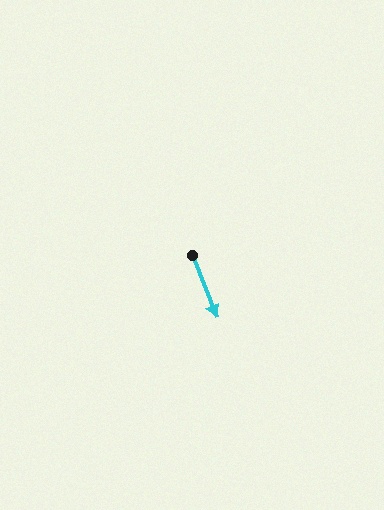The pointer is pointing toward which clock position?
Roughly 5 o'clock.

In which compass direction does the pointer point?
South.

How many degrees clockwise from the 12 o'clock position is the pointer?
Approximately 158 degrees.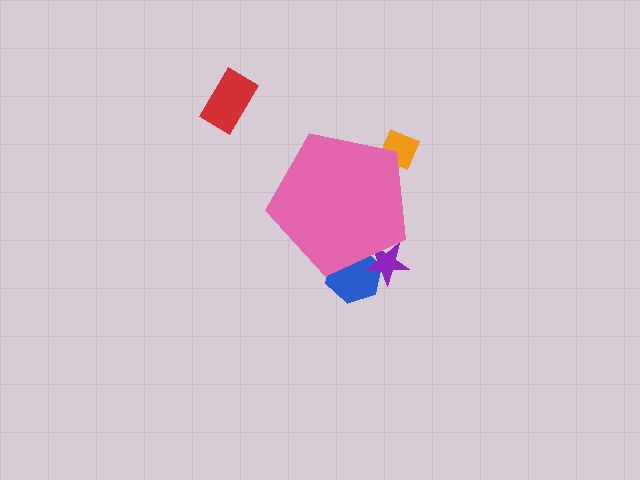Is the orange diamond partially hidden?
Yes, the orange diamond is partially hidden behind the pink pentagon.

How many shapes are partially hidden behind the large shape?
3 shapes are partially hidden.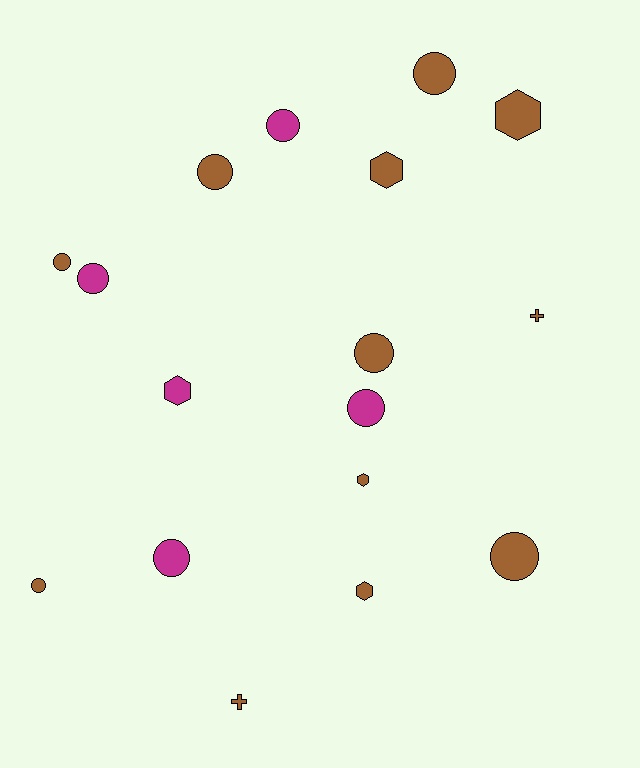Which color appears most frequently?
Brown, with 12 objects.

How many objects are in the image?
There are 17 objects.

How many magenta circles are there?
There are 4 magenta circles.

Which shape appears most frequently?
Circle, with 10 objects.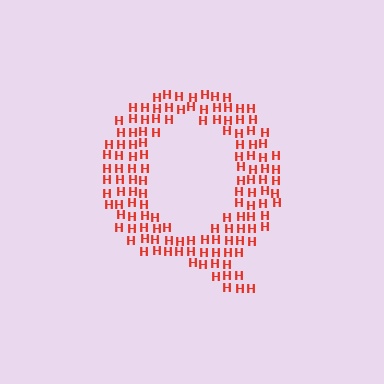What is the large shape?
The large shape is the letter Q.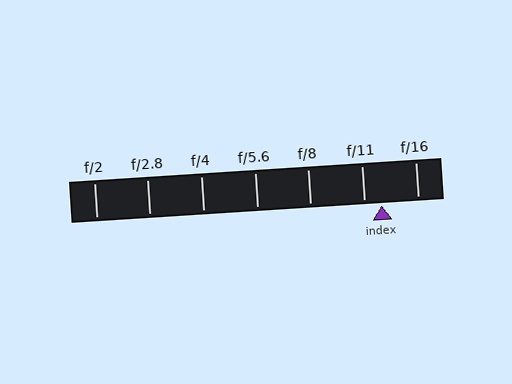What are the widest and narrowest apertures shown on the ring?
The widest aperture shown is f/2 and the narrowest is f/16.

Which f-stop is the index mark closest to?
The index mark is closest to f/11.